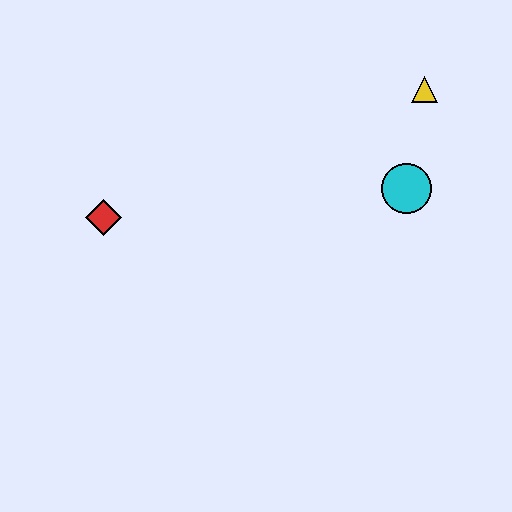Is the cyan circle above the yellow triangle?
No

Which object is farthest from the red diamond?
The yellow triangle is farthest from the red diamond.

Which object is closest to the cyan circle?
The yellow triangle is closest to the cyan circle.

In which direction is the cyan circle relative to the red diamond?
The cyan circle is to the right of the red diamond.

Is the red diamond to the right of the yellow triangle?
No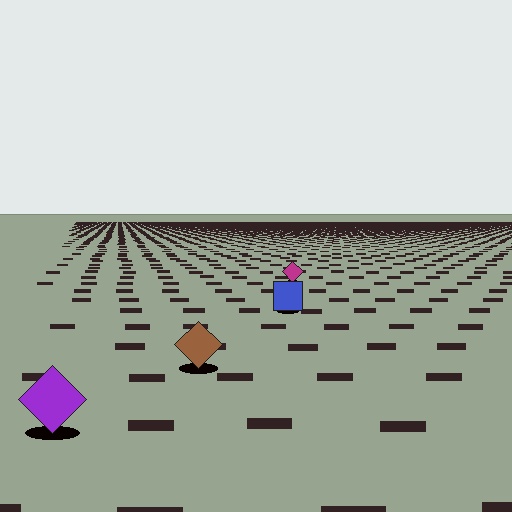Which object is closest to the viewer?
The purple diamond is closest. The texture marks near it are larger and more spread out.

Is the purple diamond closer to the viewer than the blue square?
Yes. The purple diamond is closer — you can tell from the texture gradient: the ground texture is coarser near it.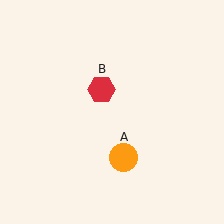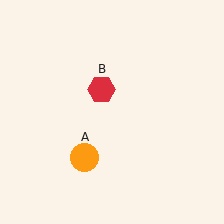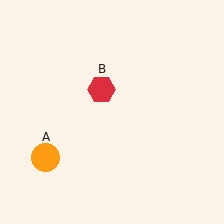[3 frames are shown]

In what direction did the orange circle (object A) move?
The orange circle (object A) moved left.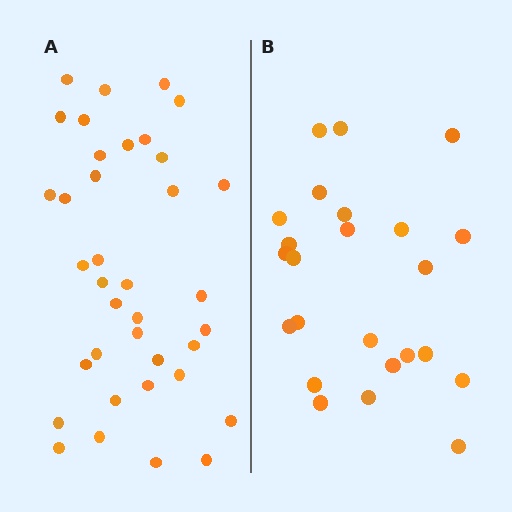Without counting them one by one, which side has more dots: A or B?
Region A (the left region) has more dots.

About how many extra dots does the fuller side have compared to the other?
Region A has approximately 15 more dots than region B.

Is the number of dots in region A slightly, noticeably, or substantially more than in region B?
Region A has substantially more. The ratio is roughly 1.5 to 1.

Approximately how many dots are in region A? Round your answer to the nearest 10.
About 40 dots. (The exact count is 37, which rounds to 40.)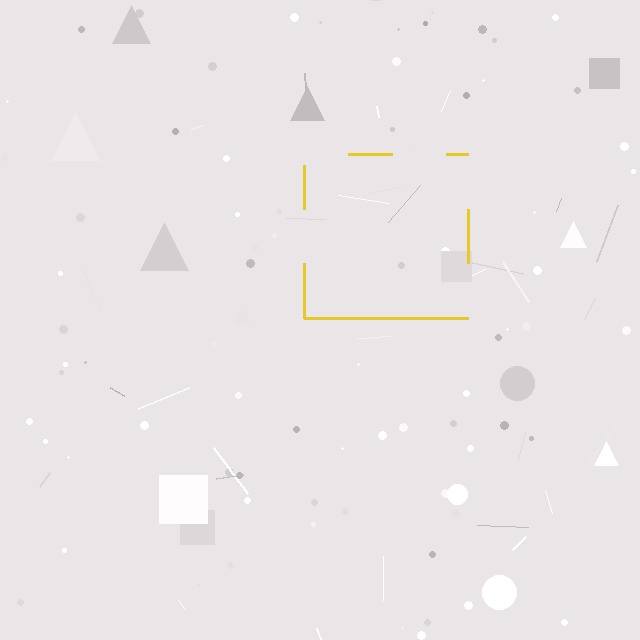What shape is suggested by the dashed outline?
The dashed outline suggests a square.